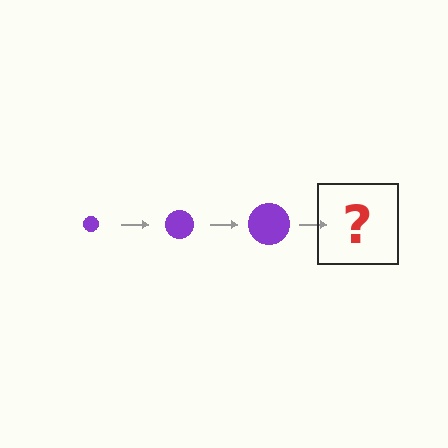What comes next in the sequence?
The next element should be a purple circle, larger than the previous one.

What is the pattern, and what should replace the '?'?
The pattern is that the circle gets progressively larger each step. The '?' should be a purple circle, larger than the previous one.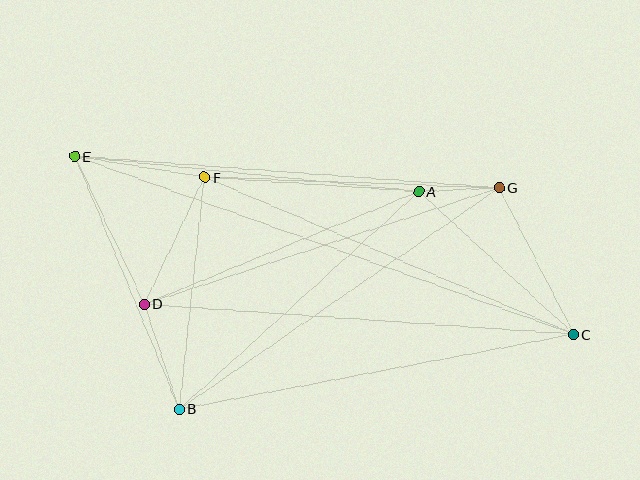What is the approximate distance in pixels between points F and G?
The distance between F and G is approximately 295 pixels.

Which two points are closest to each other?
Points A and G are closest to each other.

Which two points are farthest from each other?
Points C and E are farthest from each other.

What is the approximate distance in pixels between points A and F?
The distance between A and F is approximately 215 pixels.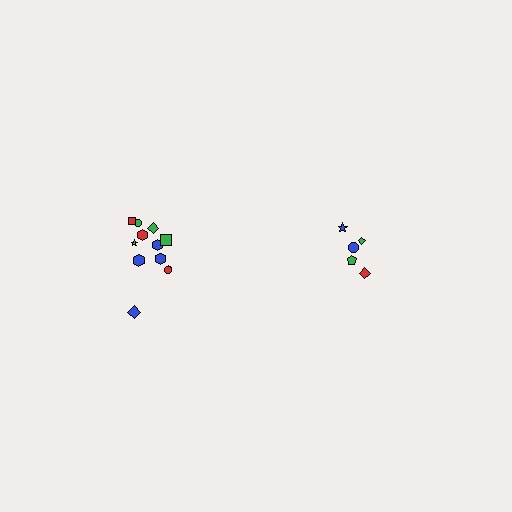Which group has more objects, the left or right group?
The left group.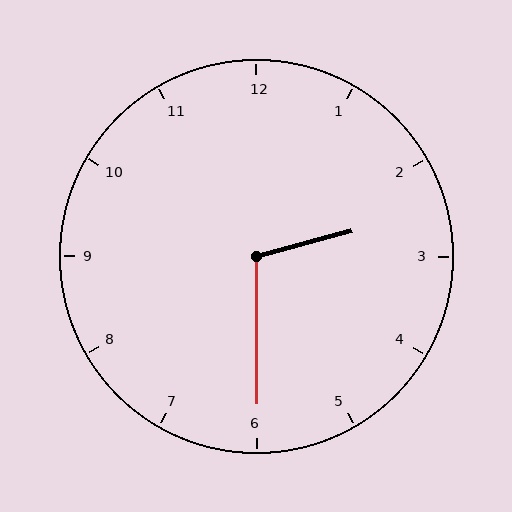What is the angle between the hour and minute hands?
Approximately 105 degrees.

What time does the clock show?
2:30.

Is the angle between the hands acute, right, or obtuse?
It is obtuse.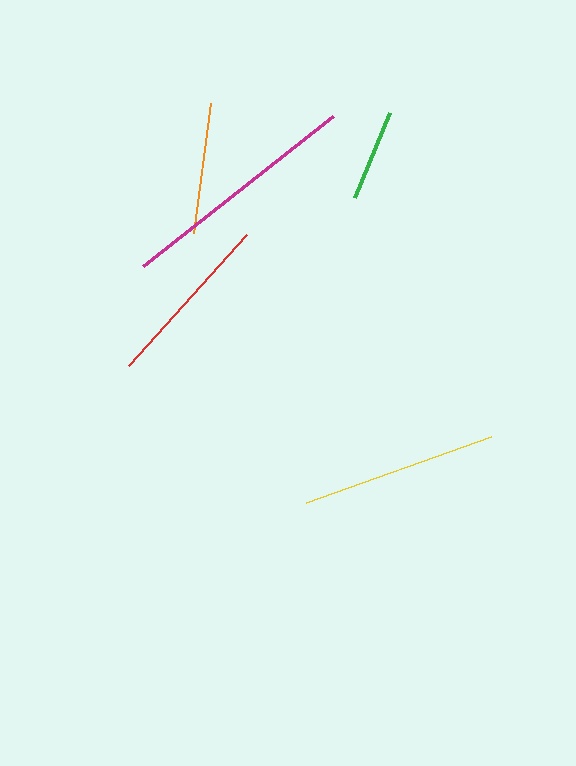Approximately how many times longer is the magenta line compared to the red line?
The magenta line is approximately 1.4 times the length of the red line.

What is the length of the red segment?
The red segment is approximately 176 pixels long.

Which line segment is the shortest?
The green line is the shortest at approximately 92 pixels.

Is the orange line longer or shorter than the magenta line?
The magenta line is longer than the orange line.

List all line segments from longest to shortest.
From longest to shortest: magenta, yellow, red, orange, green.